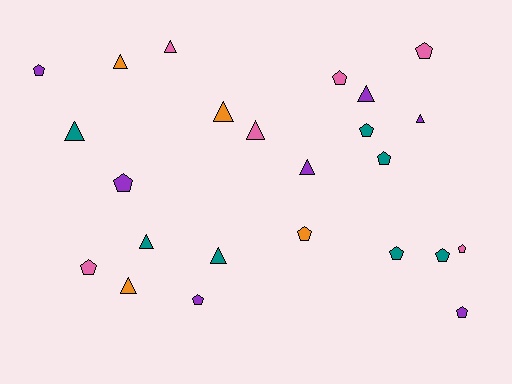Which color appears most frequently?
Purple, with 7 objects.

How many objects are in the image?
There are 24 objects.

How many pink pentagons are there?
There are 4 pink pentagons.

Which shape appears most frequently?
Pentagon, with 13 objects.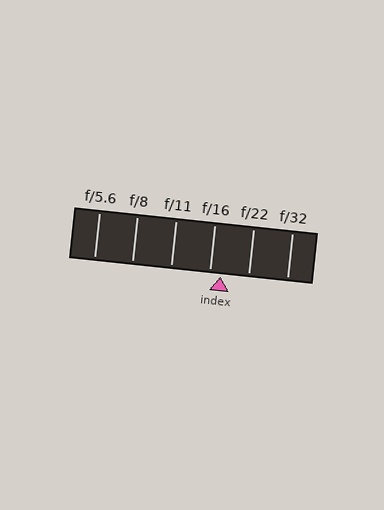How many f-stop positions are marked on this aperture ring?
There are 6 f-stop positions marked.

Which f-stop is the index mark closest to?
The index mark is closest to f/16.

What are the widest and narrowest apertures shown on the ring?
The widest aperture shown is f/5.6 and the narrowest is f/32.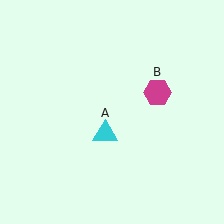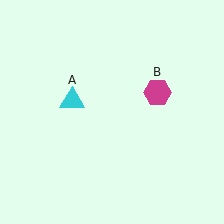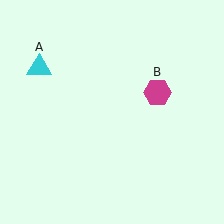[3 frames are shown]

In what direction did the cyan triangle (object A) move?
The cyan triangle (object A) moved up and to the left.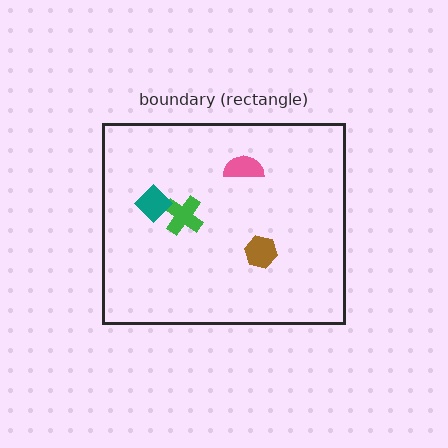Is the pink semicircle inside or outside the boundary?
Inside.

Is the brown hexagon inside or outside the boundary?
Inside.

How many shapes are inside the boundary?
4 inside, 0 outside.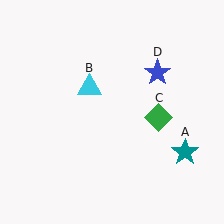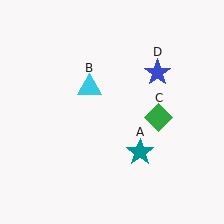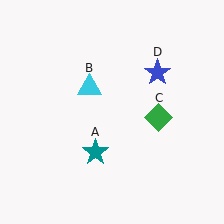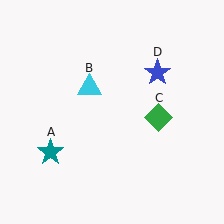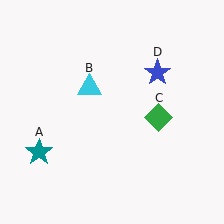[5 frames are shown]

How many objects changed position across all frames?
1 object changed position: teal star (object A).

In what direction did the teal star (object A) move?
The teal star (object A) moved left.